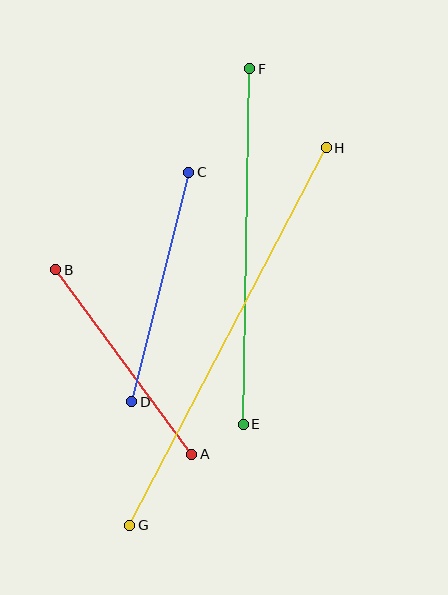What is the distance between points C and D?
The distance is approximately 236 pixels.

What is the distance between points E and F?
The distance is approximately 355 pixels.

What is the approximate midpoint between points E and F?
The midpoint is at approximately (246, 247) pixels.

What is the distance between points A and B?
The distance is approximately 229 pixels.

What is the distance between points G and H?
The distance is approximately 425 pixels.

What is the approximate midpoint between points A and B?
The midpoint is at approximately (124, 362) pixels.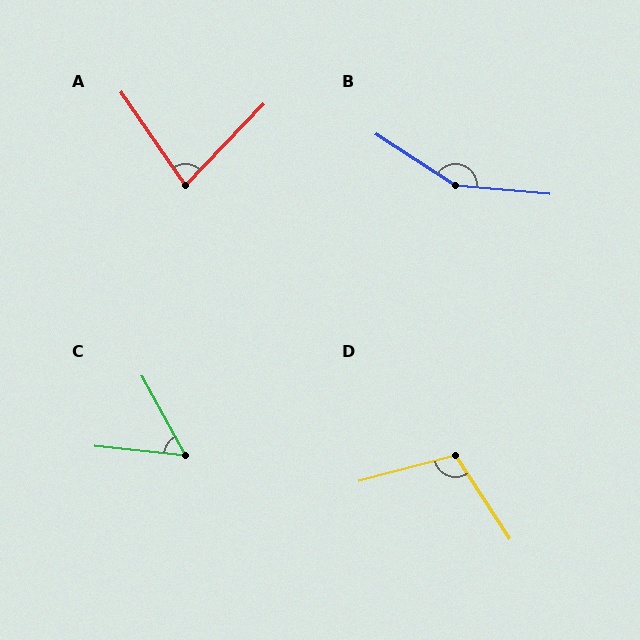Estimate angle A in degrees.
Approximately 79 degrees.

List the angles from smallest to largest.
C (55°), A (79°), D (108°), B (152°).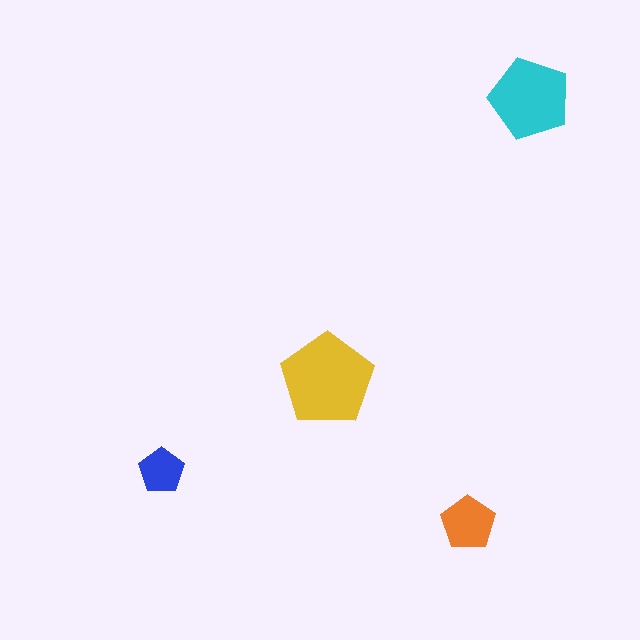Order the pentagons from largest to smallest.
the yellow one, the cyan one, the orange one, the blue one.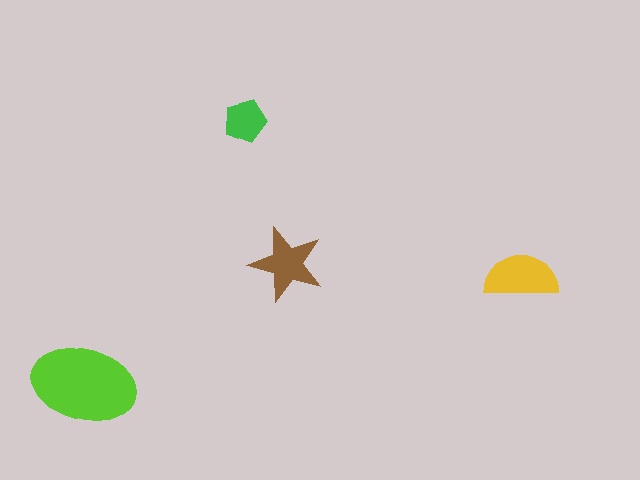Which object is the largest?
The lime ellipse.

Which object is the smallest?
The green pentagon.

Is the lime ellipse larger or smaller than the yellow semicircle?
Larger.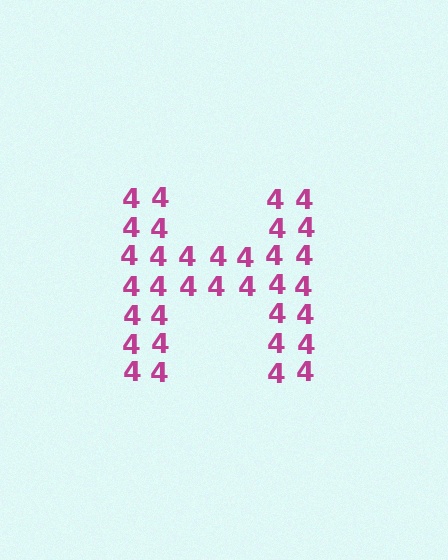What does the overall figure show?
The overall figure shows the letter H.